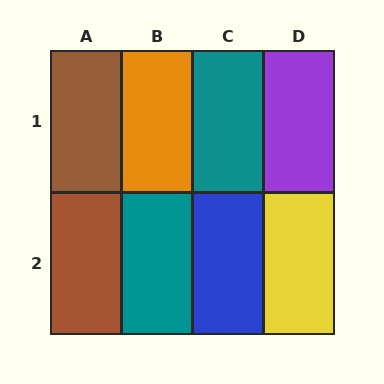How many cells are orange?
1 cell is orange.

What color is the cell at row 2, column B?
Teal.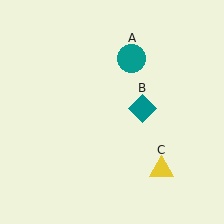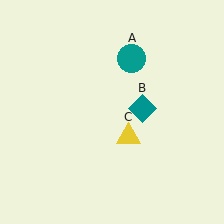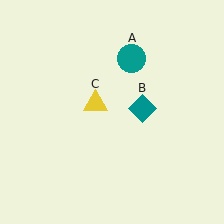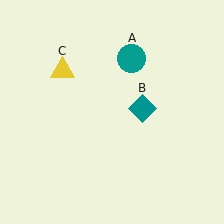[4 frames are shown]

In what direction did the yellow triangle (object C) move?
The yellow triangle (object C) moved up and to the left.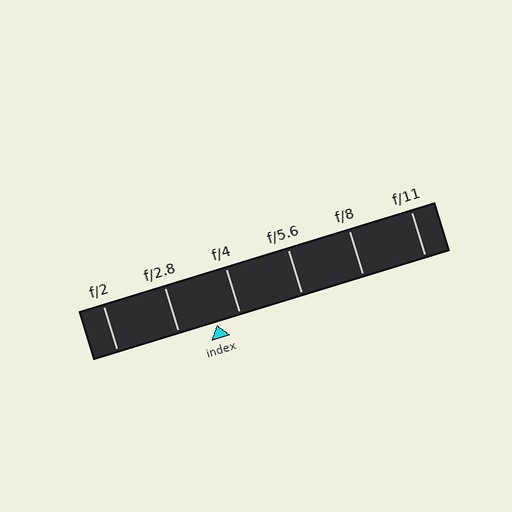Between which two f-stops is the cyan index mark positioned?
The index mark is between f/2.8 and f/4.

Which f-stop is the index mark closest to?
The index mark is closest to f/4.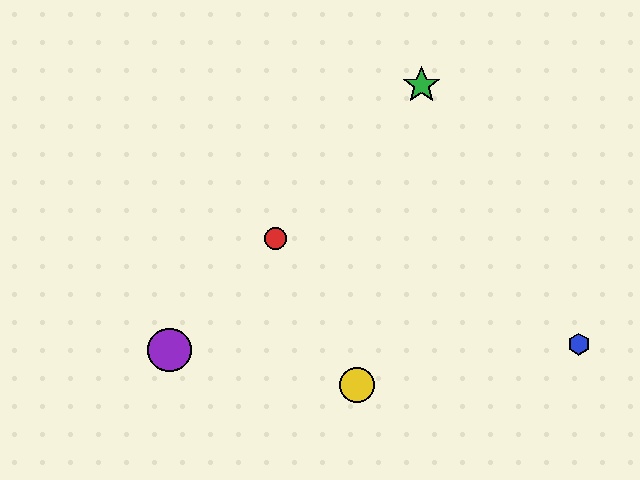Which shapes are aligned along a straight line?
The red circle, the green star, the purple circle are aligned along a straight line.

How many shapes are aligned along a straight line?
3 shapes (the red circle, the green star, the purple circle) are aligned along a straight line.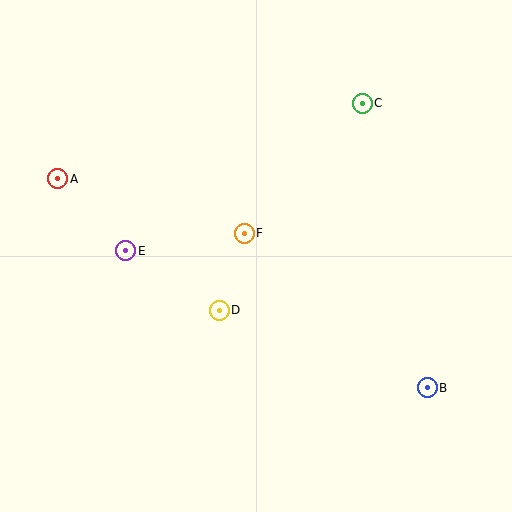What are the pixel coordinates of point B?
Point B is at (427, 388).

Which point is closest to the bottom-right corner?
Point B is closest to the bottom-right corner.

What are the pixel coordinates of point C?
Point C is at (362, 103).